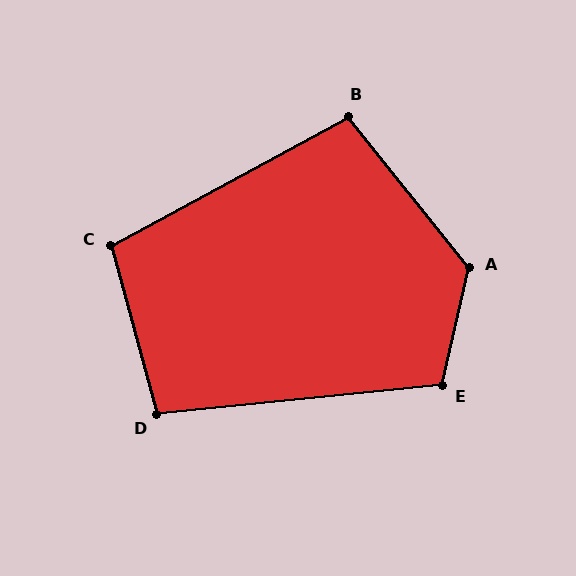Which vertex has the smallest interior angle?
D, at approximately 99 degrees.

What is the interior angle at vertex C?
Approximately 103 degrees (obtuse).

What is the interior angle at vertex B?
Approximately 100 degrees (obtuse).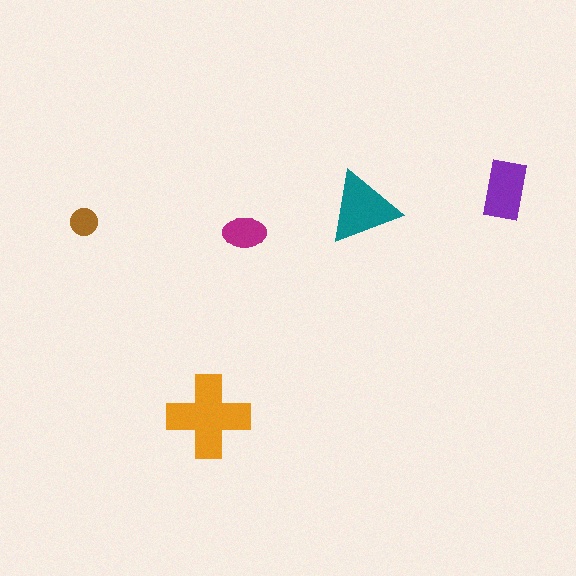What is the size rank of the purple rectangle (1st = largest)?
3rd.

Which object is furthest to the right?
The purple rectangle is rightmost.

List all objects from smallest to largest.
The brown circle, the magenta ellipse, the purple rectangle, the teal triangle, the orange cross.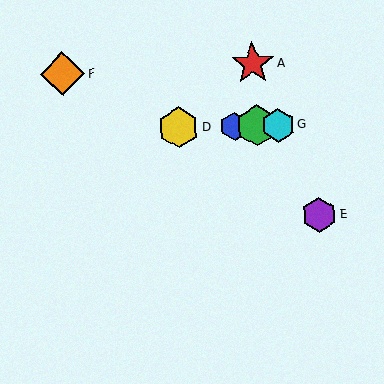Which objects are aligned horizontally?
Objects B, C, D, G are aligned horizontally.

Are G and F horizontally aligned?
No, G is at y≈125 and F is at y≈74.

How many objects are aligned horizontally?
4 objects (B, C, D, G) are aligned horizontally.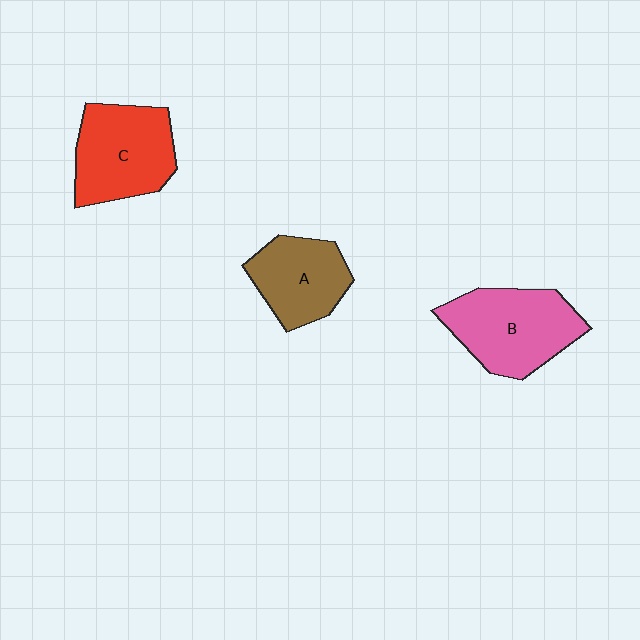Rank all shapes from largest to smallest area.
From largest to smallest: B (pink), C (red), A (brown).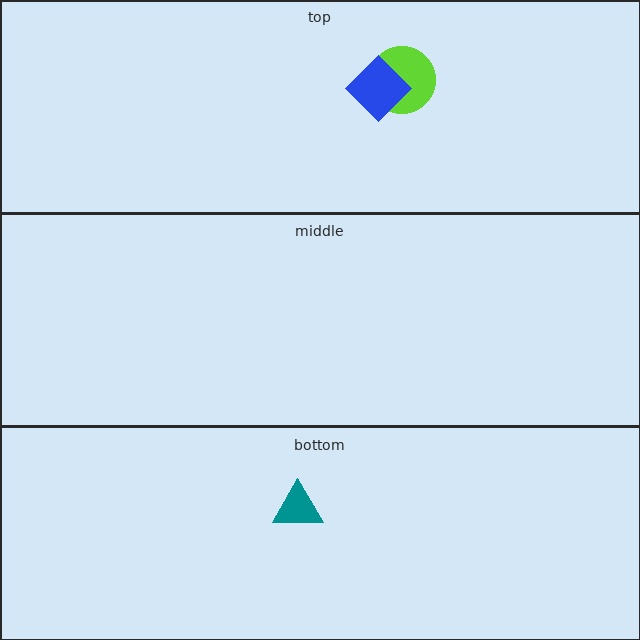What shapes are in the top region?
The lime circle, the blue diamond.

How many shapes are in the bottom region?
1.